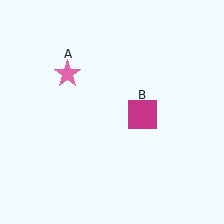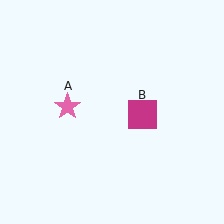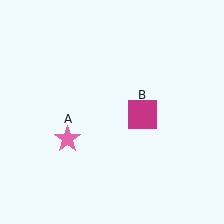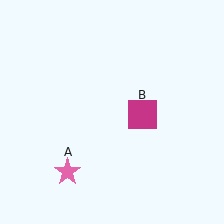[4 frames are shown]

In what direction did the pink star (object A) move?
The pink star (object A) moved down.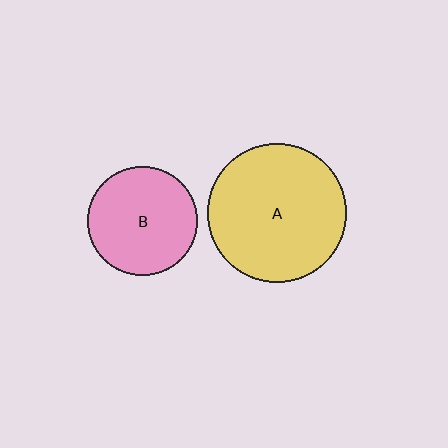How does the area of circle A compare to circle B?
Approximately 1.6 times.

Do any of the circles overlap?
No, none of the circles overlap.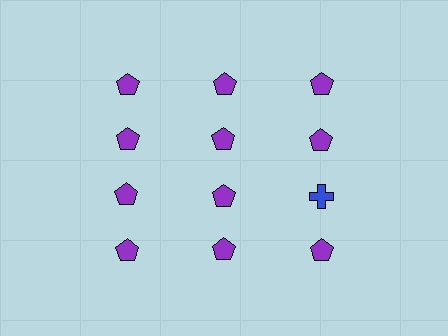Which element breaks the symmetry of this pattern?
The blue cross in the third row, center column breaks the symmetry. All other shapes are purple pentagons.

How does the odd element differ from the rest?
It differs in both color (blue instead of purple) and shape (cross instead of pentagon).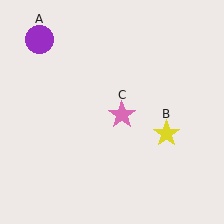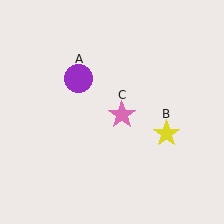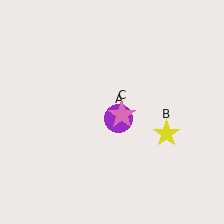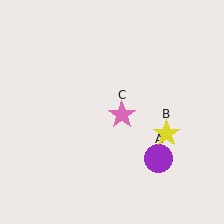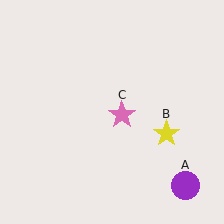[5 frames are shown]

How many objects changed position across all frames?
1 object changed position: purple circle (object A).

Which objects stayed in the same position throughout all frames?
Yellow star (object B) and pink star (object C) remained stationary.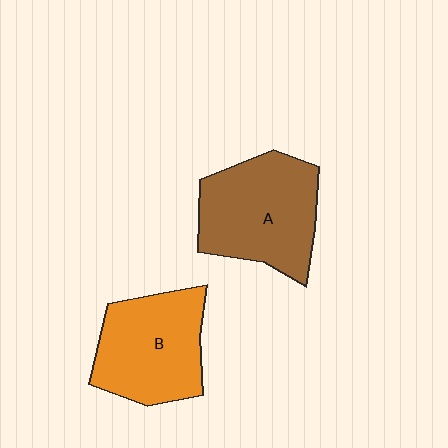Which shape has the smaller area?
Shape B (orange).